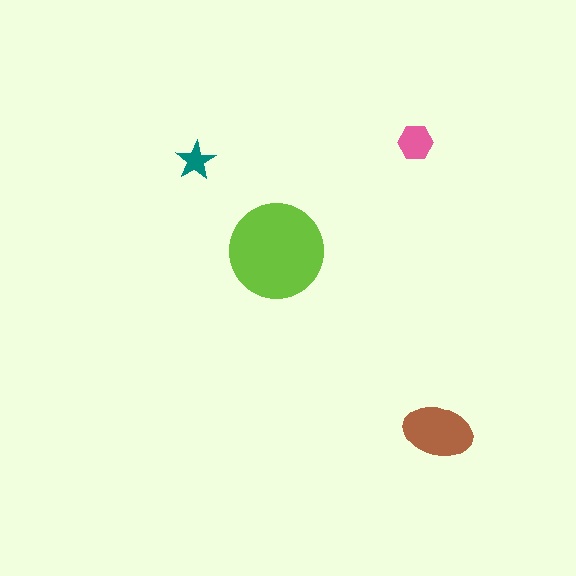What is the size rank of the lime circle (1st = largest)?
1st.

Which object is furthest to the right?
The brown ellipse is rightmost.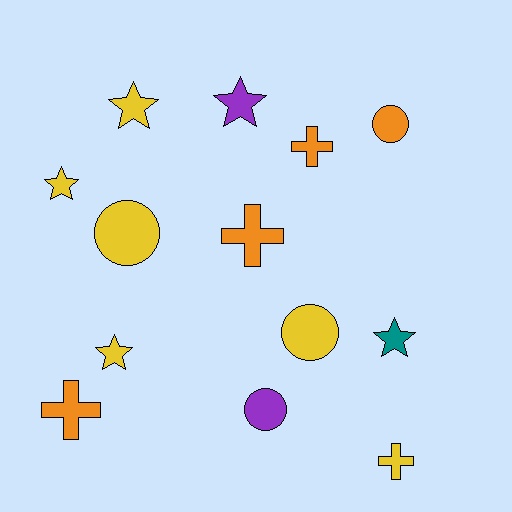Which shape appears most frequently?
Star, with 5 objects.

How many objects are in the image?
There are 13 objects.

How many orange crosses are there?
There are 3 orange crosses.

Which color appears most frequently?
Yellow, with 6 objects.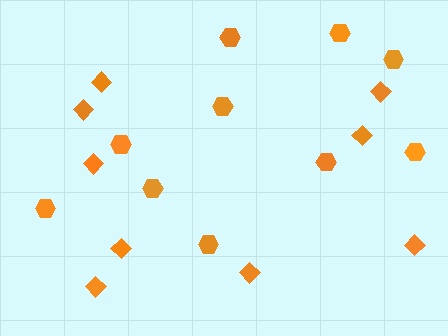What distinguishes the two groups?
There are 2 groups: one group of hexagons (10) and one group of diamonds (9).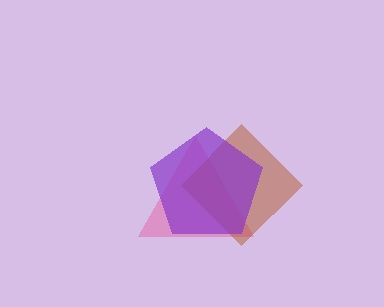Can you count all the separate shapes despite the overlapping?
Yes, there are 3 separate shapes.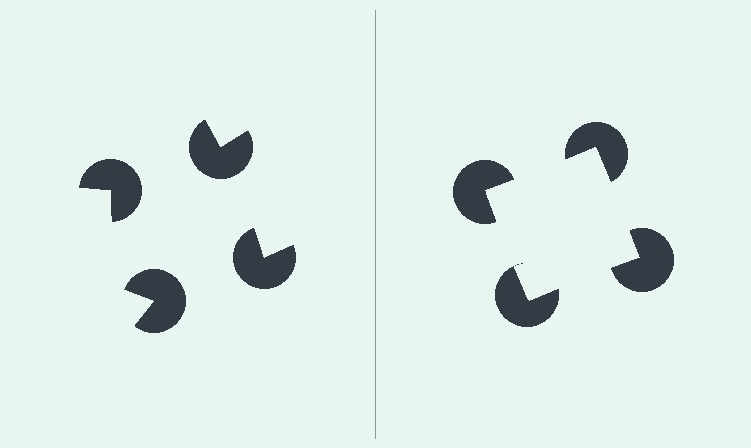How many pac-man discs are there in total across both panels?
8 — 4 on each side.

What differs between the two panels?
The pac-man discs are positioned identically on both sides; only the wedge orientations differ. On the right they align to a square; on the left they are misaligned.